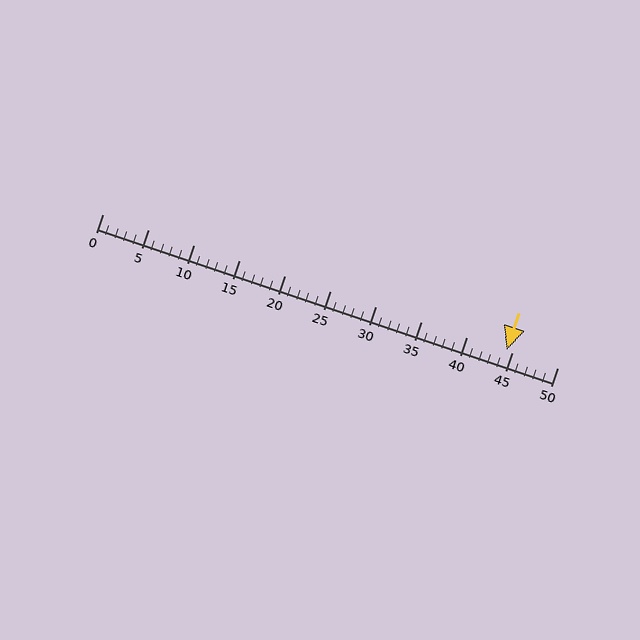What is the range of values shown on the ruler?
The ruler shows values from 0 to 50.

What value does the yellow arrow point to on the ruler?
The yellow arrow points to approximately 44.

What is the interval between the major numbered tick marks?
The major tick marks are spaced 5 units apart.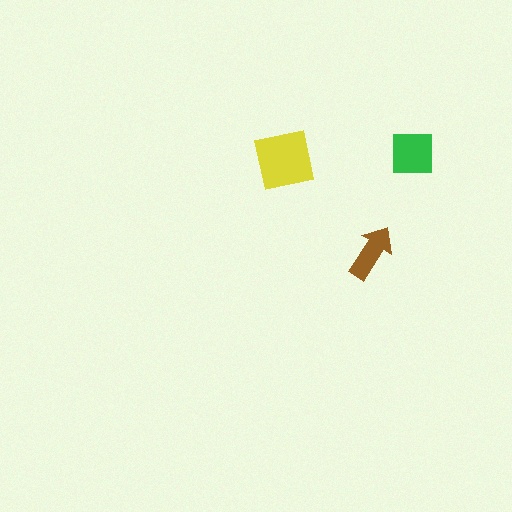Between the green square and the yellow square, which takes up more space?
The yellow square.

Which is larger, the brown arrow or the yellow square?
The yellow square.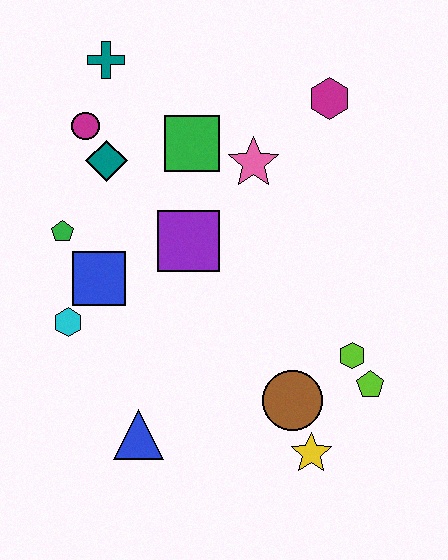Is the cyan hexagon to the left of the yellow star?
Yes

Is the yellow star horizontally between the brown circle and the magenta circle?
No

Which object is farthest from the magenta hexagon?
The blue triangle is farthest from the magenta hexagon.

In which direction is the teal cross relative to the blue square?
The teal cross is above the blue square.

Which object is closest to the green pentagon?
The blue square is closest to the green pentagon.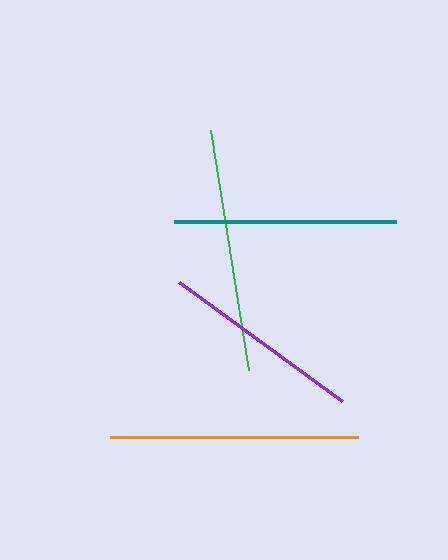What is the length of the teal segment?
The teal segment is approximately 221 pixels long.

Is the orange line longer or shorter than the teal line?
The orange line is longer than the teal line.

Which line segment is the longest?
The orange line is the longest at approximately 249 pixels.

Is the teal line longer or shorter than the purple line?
The teal line is longer than the purple line.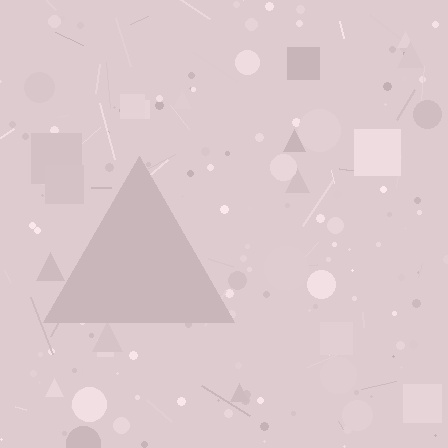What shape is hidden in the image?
A triangle is hidden in the image.